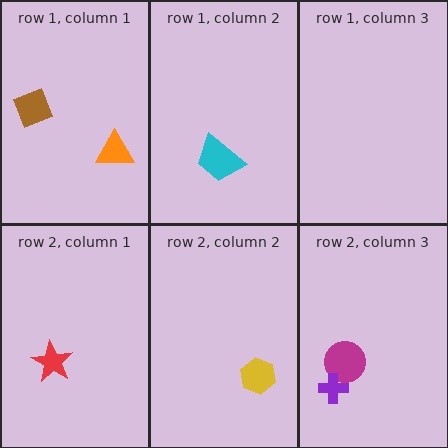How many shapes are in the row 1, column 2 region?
1.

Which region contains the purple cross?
The row 2, column 3 region.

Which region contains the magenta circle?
The row 2, column 3 region.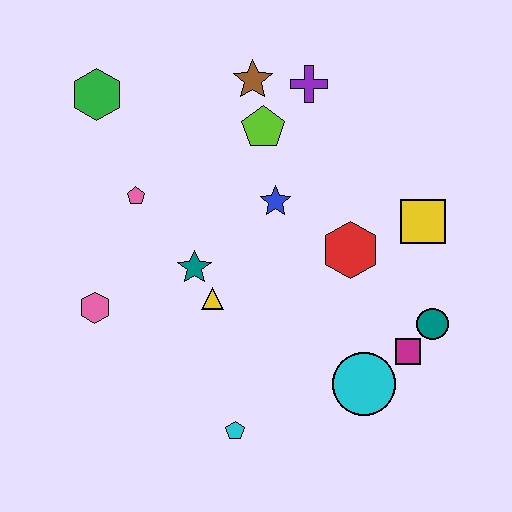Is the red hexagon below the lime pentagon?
Yes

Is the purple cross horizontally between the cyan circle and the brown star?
Yes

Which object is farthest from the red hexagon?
The green hexagon is farthest from the red hexagon.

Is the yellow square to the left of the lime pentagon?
No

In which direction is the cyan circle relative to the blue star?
The cyan circle is below the blue star.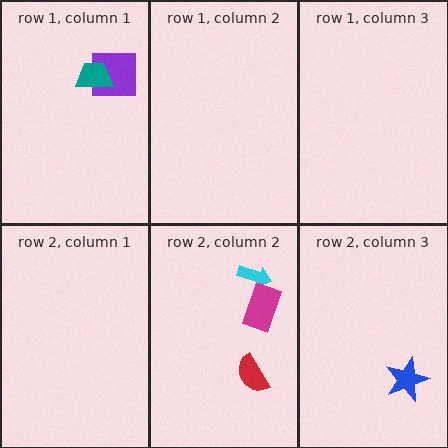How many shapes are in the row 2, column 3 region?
1.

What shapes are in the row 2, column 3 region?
The blue star.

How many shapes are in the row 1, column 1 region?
2.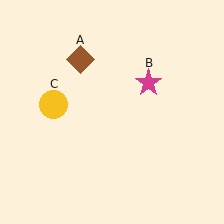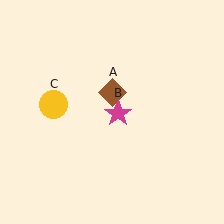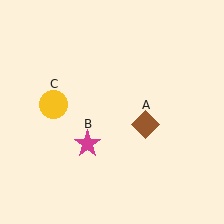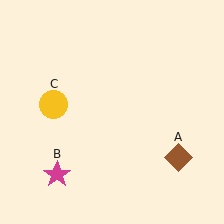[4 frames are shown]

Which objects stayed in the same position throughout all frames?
Yellow circle (object C) remained stationary.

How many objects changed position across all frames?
2 objects changed position: brown diamond (object A), magenta star (object B).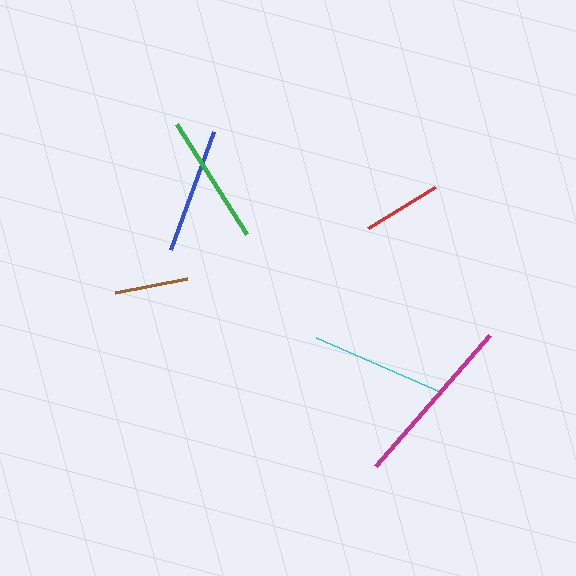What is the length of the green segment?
The green segment is approximately 131 pixels long.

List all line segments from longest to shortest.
From longest to shortest: magenta, cyan, green, blue, red, brown.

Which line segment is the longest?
The magenta line is the longest at approximately 173 pixels.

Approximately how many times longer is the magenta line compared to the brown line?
The magenta line is approximately 2.3 times the length of the brown line.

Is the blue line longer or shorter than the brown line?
The blue line is longer than the brown line.